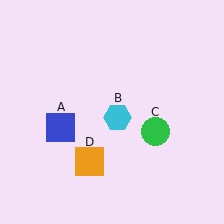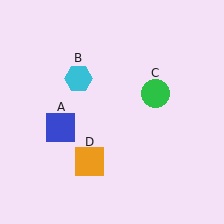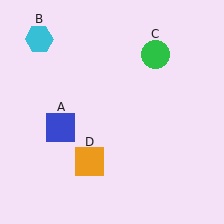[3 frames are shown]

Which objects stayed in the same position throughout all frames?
Blue square (object A) and orange square (object D) remained stationary.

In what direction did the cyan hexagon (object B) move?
The cyan hexagon (object B) moved up and to the left.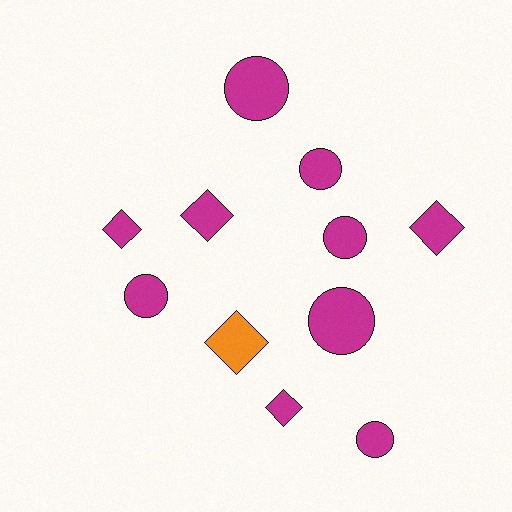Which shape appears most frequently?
Circle, with 6 objects.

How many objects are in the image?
There are 11 objects.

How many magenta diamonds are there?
There are 4 magenta diamonds.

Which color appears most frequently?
Magenta, with 10 objects.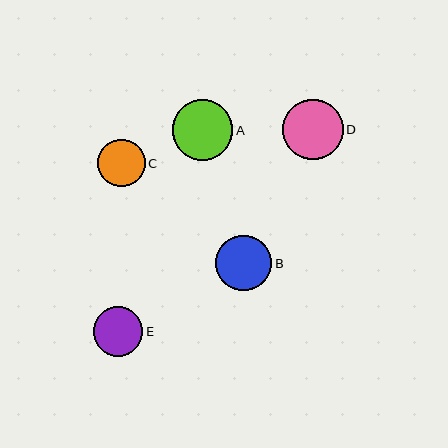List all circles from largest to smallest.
From largest to smallest: A, D, B, E, C.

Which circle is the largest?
Circle A is the largest with a size of approximately 60 pixels.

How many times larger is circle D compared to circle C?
Circle D is approximately 1.3 times the size of circle C.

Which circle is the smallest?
Circle C is the smallest with a size of approximately 47 pixels.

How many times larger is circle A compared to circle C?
Circle A is approximately 1.3 times the size of circle C.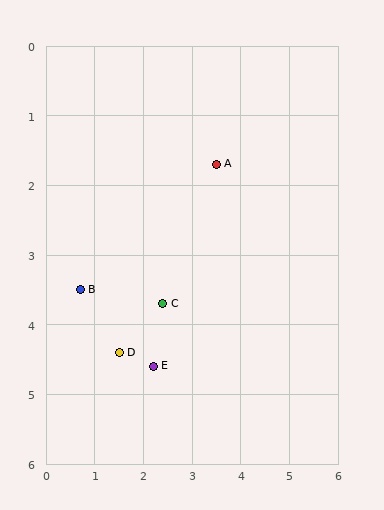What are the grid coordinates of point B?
Point B is at approximately (0.7, 3.5).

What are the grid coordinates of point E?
Point E is at approximately (2.2, 4.6).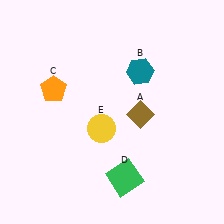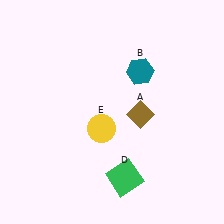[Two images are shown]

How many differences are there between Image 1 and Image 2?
There is 1 difference between the two images.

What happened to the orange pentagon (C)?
The orange pentagon (C) was removed in Image 2. It was in the top-left area of Image 1.